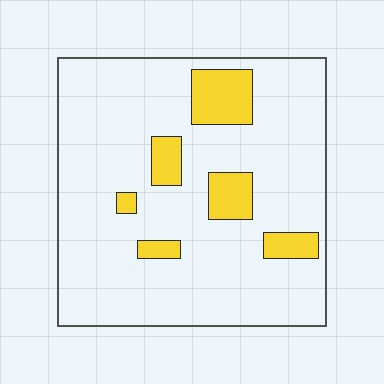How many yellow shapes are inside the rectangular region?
6.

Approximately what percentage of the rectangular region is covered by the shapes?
Approximately 15%.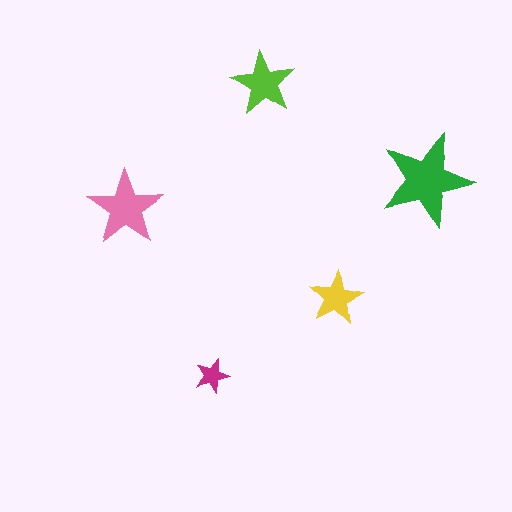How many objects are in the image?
There are 5 objects in the image.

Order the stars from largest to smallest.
the green one, the pink one, the lime one, the yellow one, the magenta one.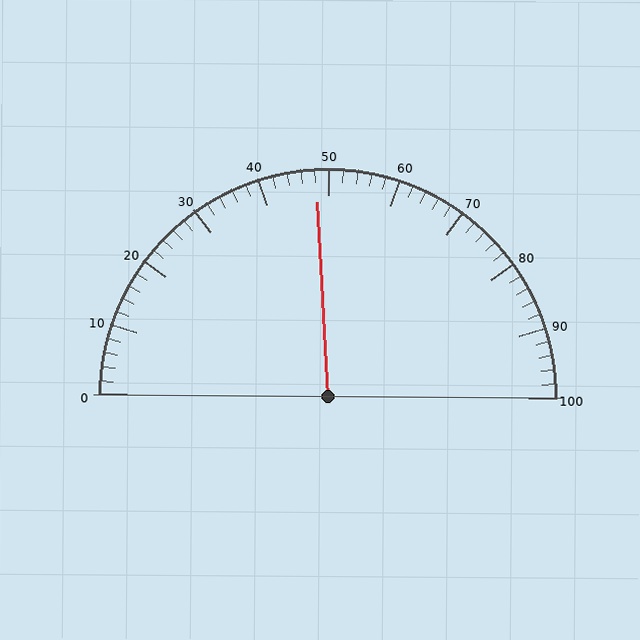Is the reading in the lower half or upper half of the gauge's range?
The reading is in the lower half of the range (0 to 100).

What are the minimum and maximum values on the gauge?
The gauge ranges from 0 to 100.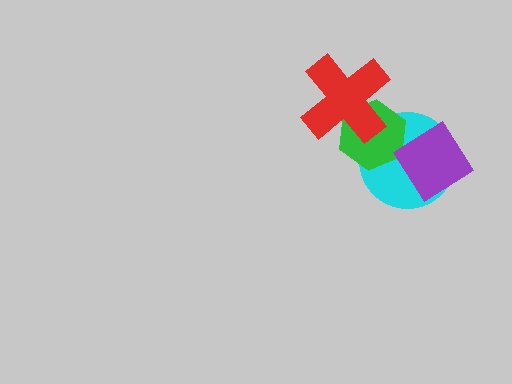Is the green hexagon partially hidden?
Yes, it is partially covered by another shape.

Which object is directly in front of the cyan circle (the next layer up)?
The green hexagon is directly in front of the cyan circle.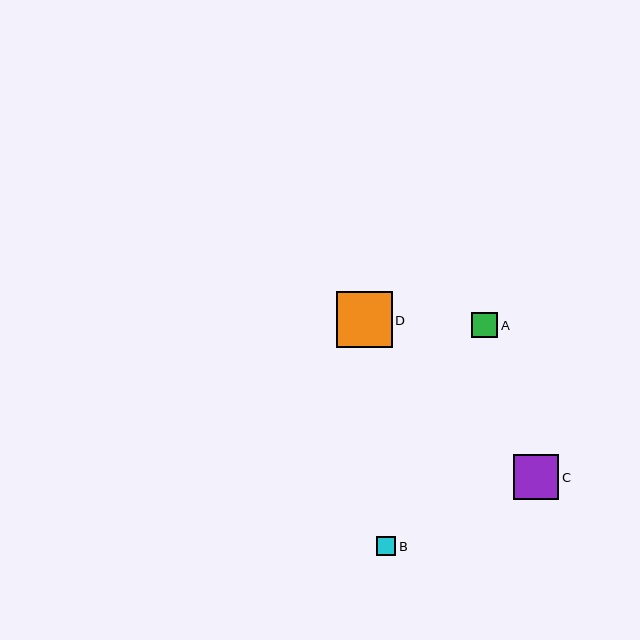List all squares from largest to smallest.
From largest to smallest: D, C, A, B.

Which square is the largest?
Square D is the largest with a size of approximately 56 pixels.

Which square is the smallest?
Square B is the smallest with a size of approximately 19 pixels.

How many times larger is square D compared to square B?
Square D is approximately 2.9 times the size of square B.